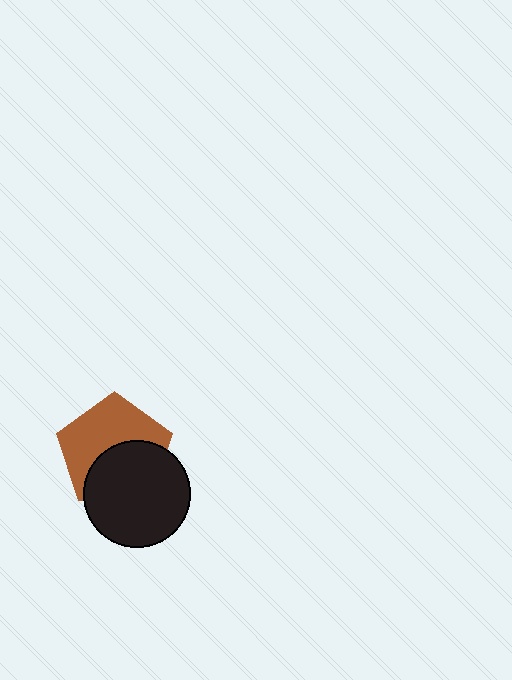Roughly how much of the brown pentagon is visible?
About half of it is visible (roughly 55%).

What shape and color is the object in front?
The object in front is a black circle.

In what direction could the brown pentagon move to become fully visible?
The brown pentagon could move up. That would shift it out from behind the black circle entirely.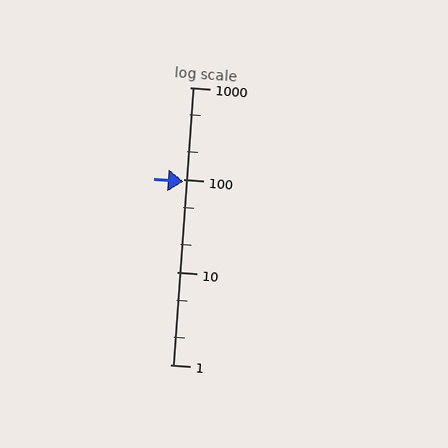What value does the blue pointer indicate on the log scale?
The pointer indicates approximately 95.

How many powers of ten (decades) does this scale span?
The scale spans 3 decades, from 1 to 1000.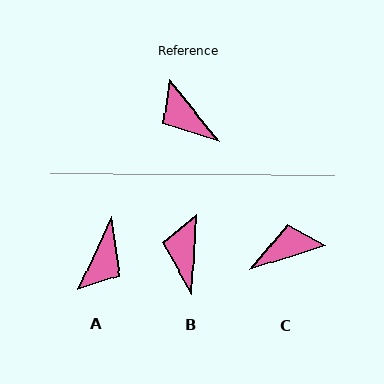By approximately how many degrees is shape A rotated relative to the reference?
Approximately 116 degrees counter-clockwise.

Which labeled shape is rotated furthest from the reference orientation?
A, about 116 degrees away.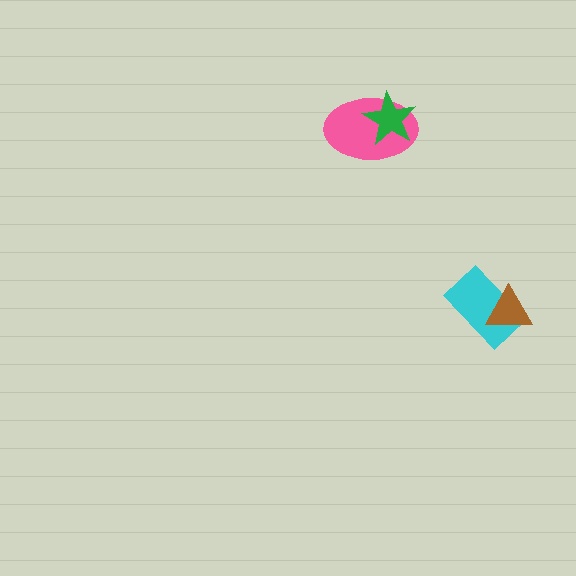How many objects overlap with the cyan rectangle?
1 object overlaps with the cyan rectangle.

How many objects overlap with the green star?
1 object overlaps with the green star.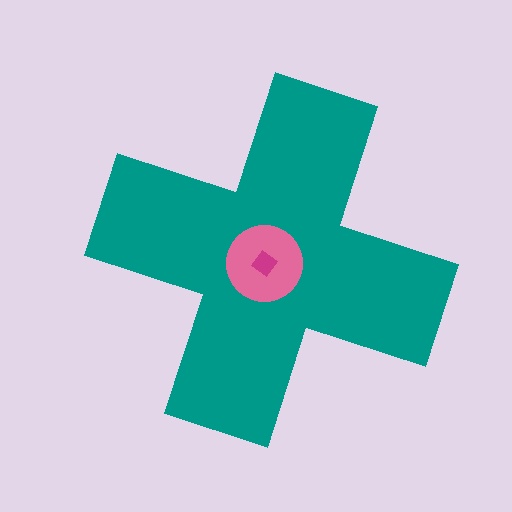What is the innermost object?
The magenta diamond.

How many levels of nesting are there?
3.